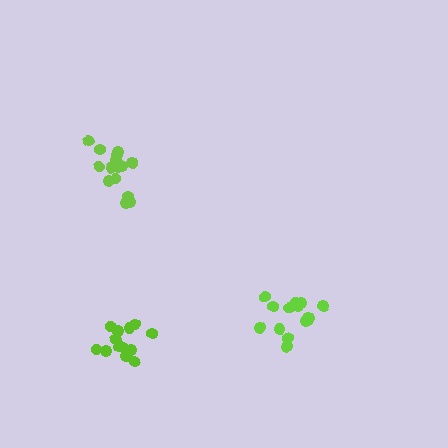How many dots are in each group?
Group 1: 14 dots, Group 2: 16 dots, Group 3: 14 dots (44 total).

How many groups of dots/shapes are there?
There are 3 groups.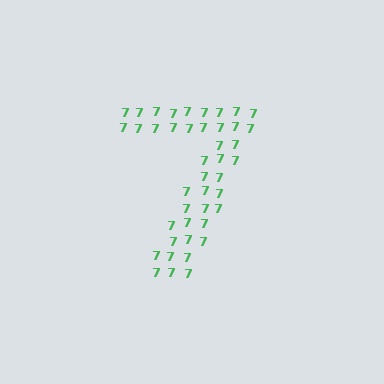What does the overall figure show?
The overall figure shows the digit 7.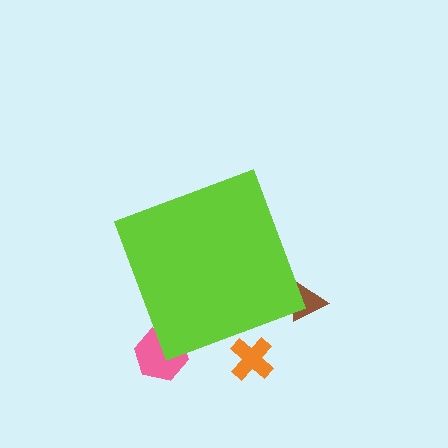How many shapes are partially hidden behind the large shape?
3 shapes are partially hidden.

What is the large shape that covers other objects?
A lime diamond.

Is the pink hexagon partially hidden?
Yes, the pink hexagon is partially hidden behind the lime diamond.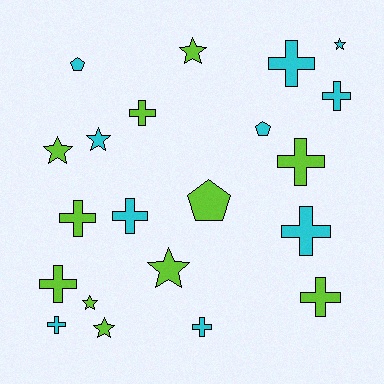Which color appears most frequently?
Lime, with 11 objects.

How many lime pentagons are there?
There is 1 lime pentagon.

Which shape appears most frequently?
Cross, with 11 objects.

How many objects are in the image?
There are 21 objects.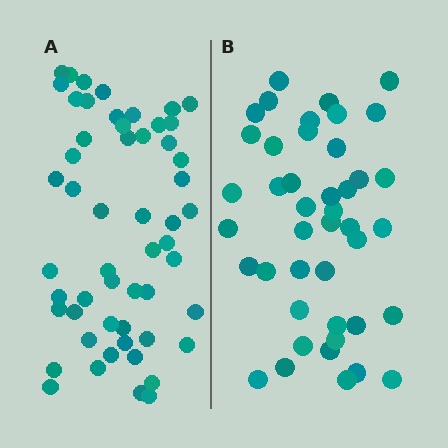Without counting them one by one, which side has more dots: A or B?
Region A (the left region) has more dots.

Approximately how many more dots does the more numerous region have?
Region A has roughly 12 or so more dots than region B.